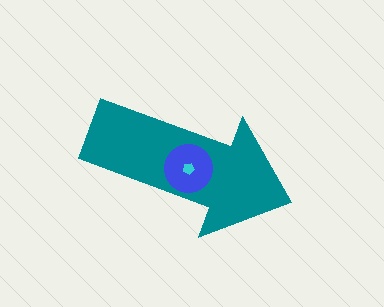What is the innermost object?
The cyan pentagon.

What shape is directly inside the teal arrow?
The blue circle.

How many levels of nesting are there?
3.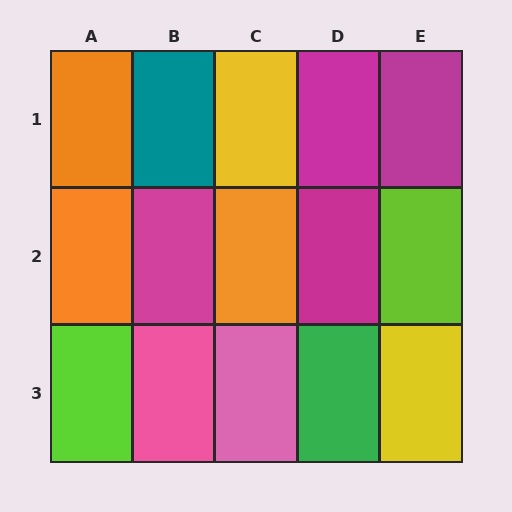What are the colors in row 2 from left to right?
Orange, magenta, orange, magenta, lime.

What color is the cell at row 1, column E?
Magenta.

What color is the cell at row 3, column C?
Pink.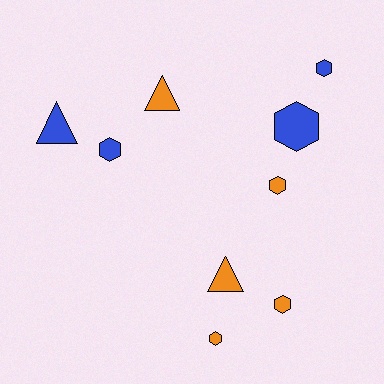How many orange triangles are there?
There are 2 orange triangles.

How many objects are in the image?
There are 9 objects.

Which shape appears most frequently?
Hexagon, with 6 objects.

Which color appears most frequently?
Orange, with 5 objects.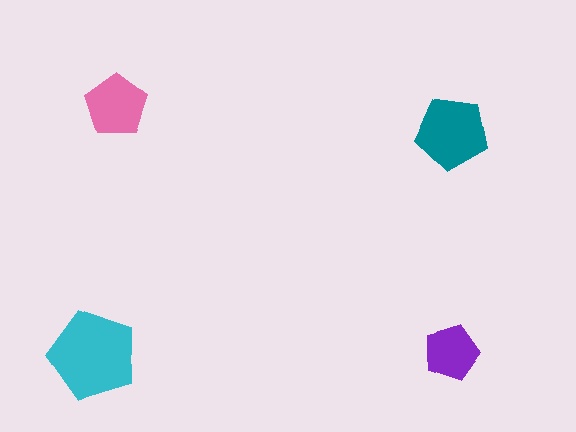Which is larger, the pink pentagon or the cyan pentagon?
The cyan one.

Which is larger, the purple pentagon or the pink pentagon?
The pink one.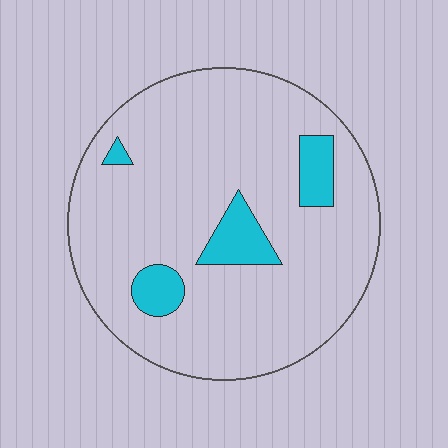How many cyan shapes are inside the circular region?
4.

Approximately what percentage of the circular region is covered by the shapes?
Approximately 10%.